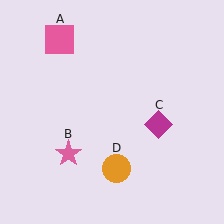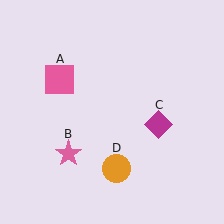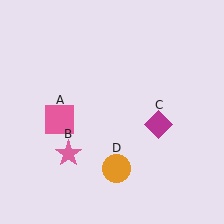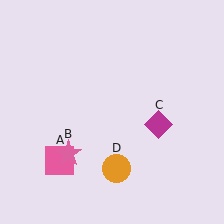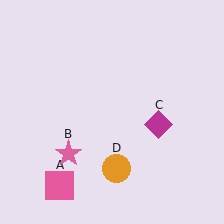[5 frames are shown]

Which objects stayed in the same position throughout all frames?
Pink star (object B) and magenta diamond (object C) and orange circle (object D) remained stationary.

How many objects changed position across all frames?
1 object changed position: pink square (object A).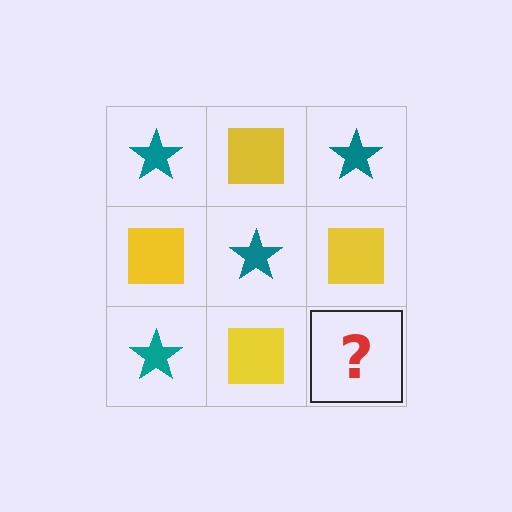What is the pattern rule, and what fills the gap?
The rule is that it alternates teal star and yellow square in a checkerboard pattern. The gap should be filled with a teal star.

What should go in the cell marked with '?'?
The missing cell should contain a teal star.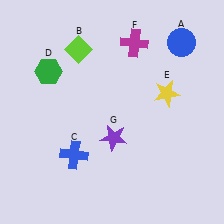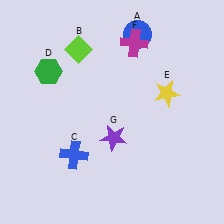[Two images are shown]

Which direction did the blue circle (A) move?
The blue circle (A) moved left.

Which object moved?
The blue circle (A) moved left.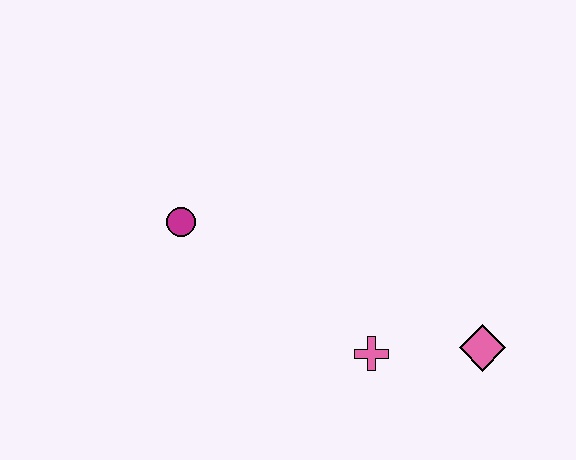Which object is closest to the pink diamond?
The pink cross is closest to the pink diamond.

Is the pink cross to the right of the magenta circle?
Yes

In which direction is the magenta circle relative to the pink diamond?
The magenta circle is to the left of the pink diamond.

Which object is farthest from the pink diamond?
The magenta circle is farthest from the pink diamond.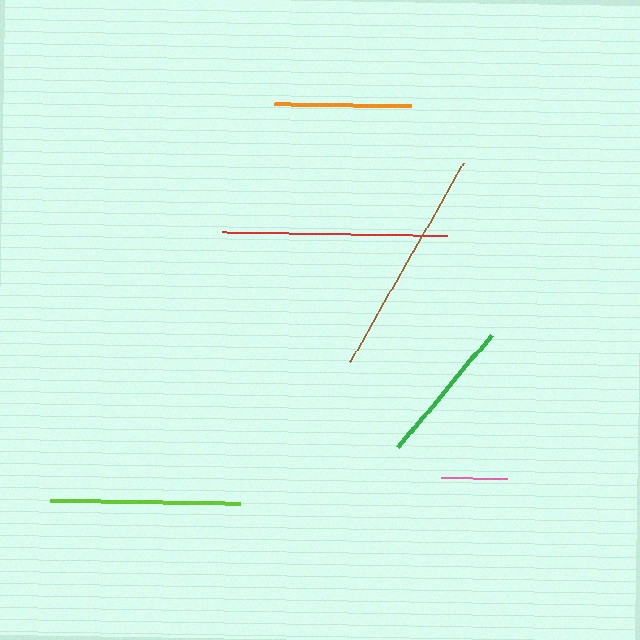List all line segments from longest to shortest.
From longest to shortest: brown, red, lime, green, orange, pink.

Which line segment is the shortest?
The pink line is the shortest at approximately 66 pixels.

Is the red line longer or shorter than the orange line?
The red line is longer than the orange line.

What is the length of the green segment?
The green segment is approximately 147 pixels long.